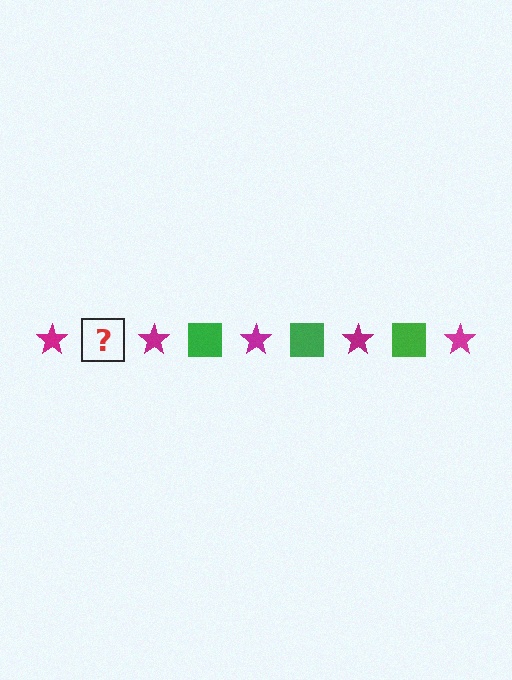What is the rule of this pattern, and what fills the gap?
The rule is that the pattern alternates between magenta star and green square. The gap should be filled with a green square.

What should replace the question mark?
The question mark should be replaced with a green square.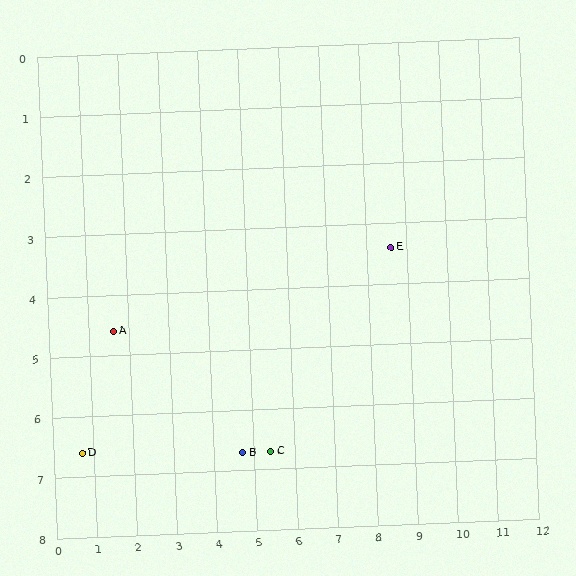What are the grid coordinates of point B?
Point B is at approximately (4.7, 6.7).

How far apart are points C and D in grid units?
Points C and D are about 4.7 grid units apart.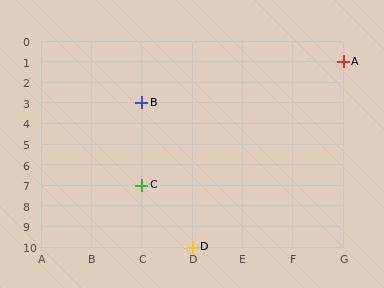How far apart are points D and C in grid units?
Points D and C are 1 column and 3 rows apart (about 3.2 grid units diagonally).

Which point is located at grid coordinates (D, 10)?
Point D is at (D, 10).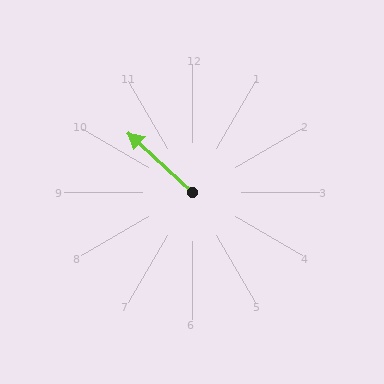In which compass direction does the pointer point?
Northwest.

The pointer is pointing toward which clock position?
Roughly 10 o'clock.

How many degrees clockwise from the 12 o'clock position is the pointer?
Approximately 313 degrees.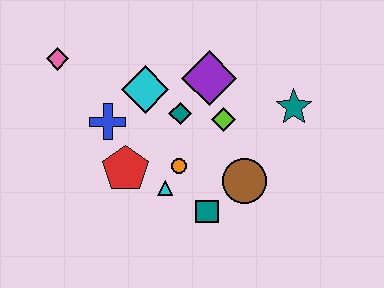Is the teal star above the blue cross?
Yes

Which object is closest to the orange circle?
The cyan triangle is closest to the orange circle.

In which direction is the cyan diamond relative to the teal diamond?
The cyan diamond is to the left of the teal diamond.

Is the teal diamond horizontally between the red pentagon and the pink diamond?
No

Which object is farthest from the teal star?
The pink diamond is farthest from the teal star.